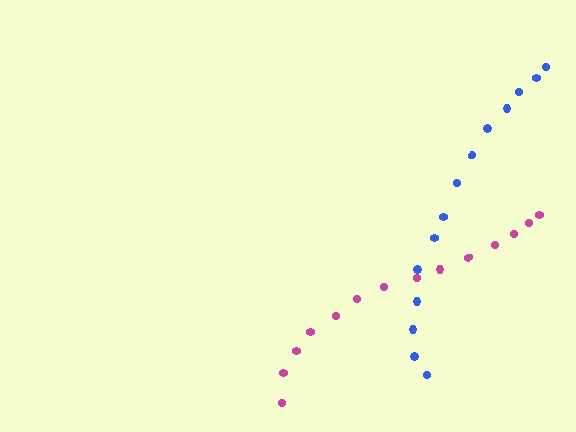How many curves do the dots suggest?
There are 2 distinct paths.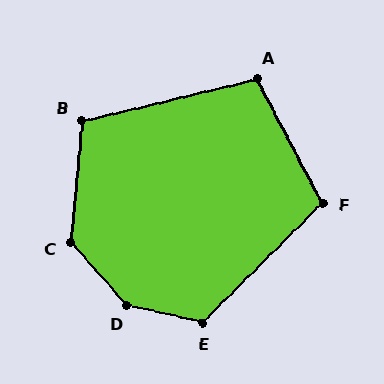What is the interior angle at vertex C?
Approximately 134 degrees (obtuse).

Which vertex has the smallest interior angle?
A, at approximately 104 degrees.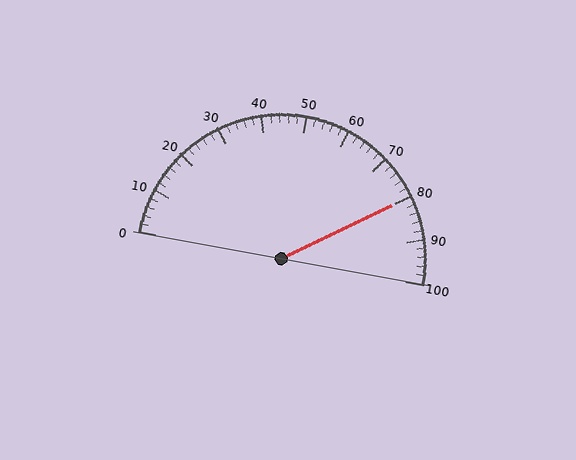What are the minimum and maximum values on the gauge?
The gauge ranges from 0 to 100.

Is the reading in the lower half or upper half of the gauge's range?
The reading is in the upper half of the range (0 to 100).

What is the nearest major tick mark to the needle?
The nearest major tick mark is 80.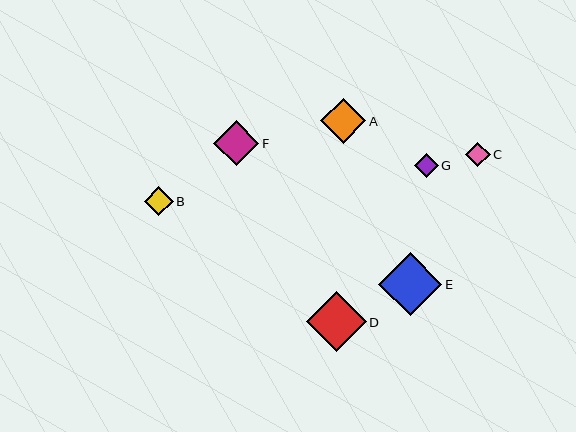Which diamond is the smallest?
Diamond G is the smallest with a size of approximately 24 pixels.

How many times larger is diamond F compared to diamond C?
Diamond F is approximately 1.8 times the size of diamond C.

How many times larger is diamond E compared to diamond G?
Diamond E is approximately 2.7 times the size of diamond G.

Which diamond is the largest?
Diamond E is the largest with a size of approximately 64 pixels.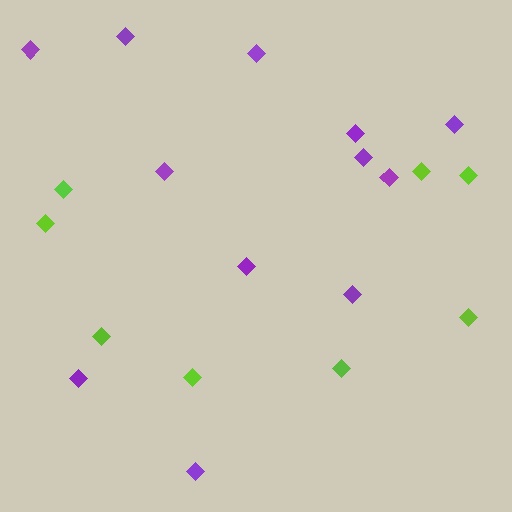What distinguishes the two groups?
There are 2 groups: one group of lime diamonds (8) and one group of purple diamonds (12).